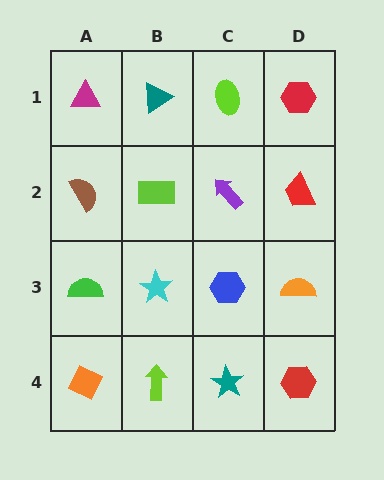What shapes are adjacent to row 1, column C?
A purple arrow (row 2, column C), a teal triangle (row 1, column B), a red hexagon (row 1, column D).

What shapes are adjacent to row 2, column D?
A red hexagon (row 1, column D), an orange semicircle (row 3, column D), a purple arrow (row 2, column C).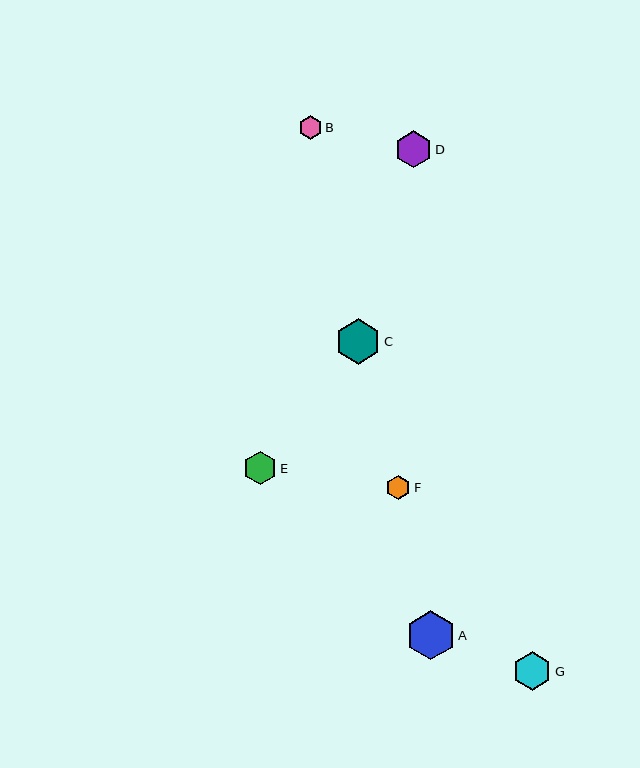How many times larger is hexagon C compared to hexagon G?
Hexagon C is approximately 1.2 times the size of hexagon G.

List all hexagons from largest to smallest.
From largest to smallest: A, C, G, D, E, F, B.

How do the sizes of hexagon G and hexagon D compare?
Hexagon G and hexagon D are approximately the same size.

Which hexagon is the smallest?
Hexagon B is the smallest with a size of approximately 24 pixels.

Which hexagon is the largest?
Hexagon A is the largest with a size of approximately 49 pixels.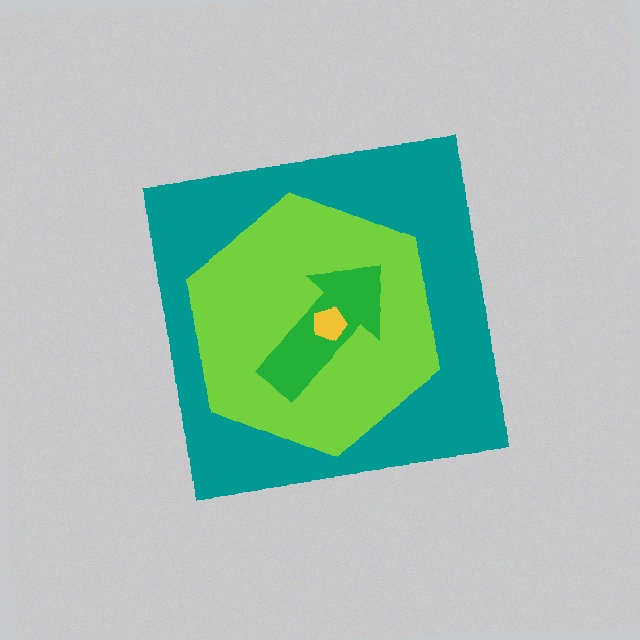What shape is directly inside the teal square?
The lime hexagon.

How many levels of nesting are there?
4.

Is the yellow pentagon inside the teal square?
Yes.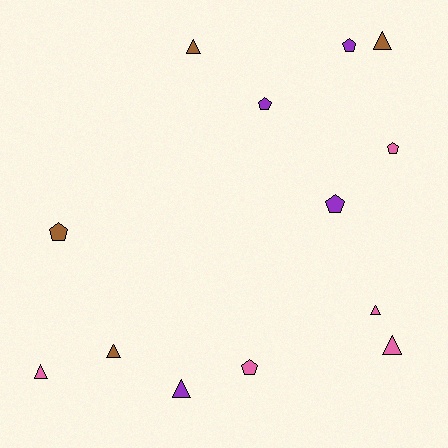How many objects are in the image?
There are 13 objects.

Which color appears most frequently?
Pink, with 5 objects.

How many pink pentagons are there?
There are 2 pink pentagons.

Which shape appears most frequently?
Triangle, with 7 objects.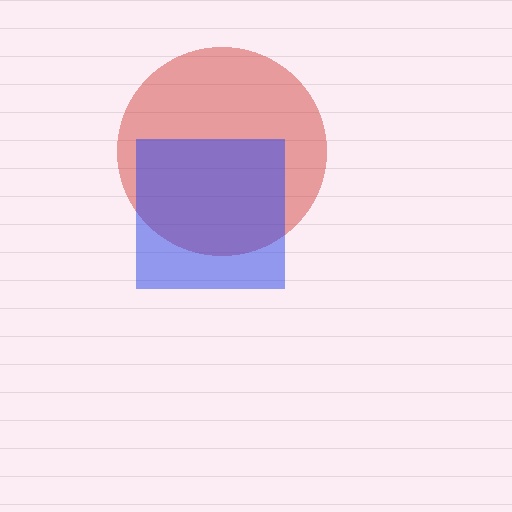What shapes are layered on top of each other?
The layered shapes are: a red circle, a blue square.